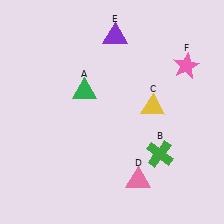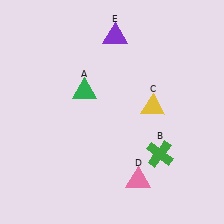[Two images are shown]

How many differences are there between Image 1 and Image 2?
There is 1 difference between the two images.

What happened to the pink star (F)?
The pink star (F) was removed in Image 2. It was in the top-right area of Image 1.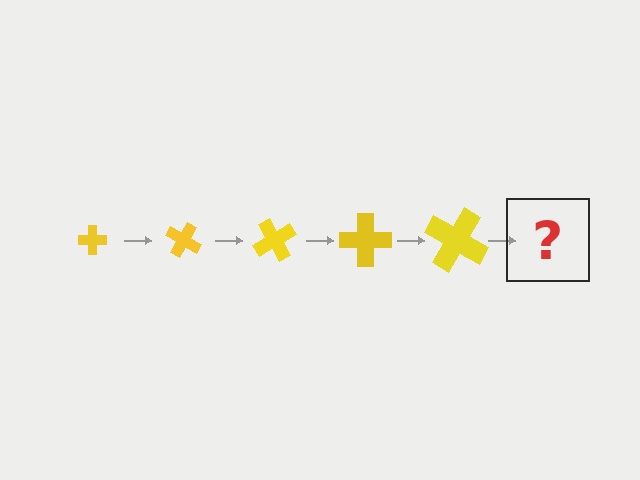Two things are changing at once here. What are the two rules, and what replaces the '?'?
The two rules are that the cross grows larger each step and it rotates 30 degrees each step. The '?' should be a cross, larger than the previous one and rotated 150 degrees from the start.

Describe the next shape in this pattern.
It should be a cross, larger than the previous one and rotated 150 degrees from the start.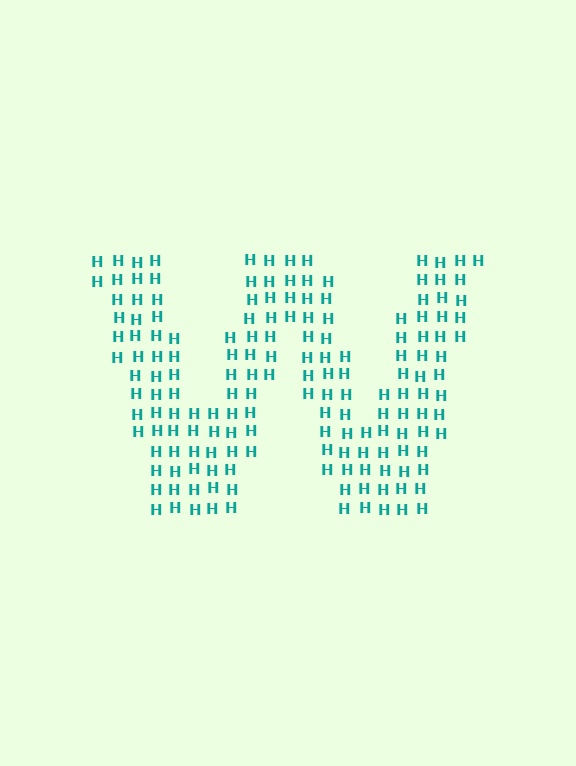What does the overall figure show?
The overall figure shows the letter W.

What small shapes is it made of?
It is made of small letter H's.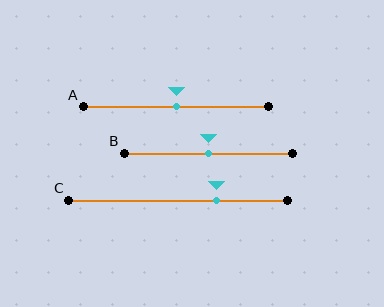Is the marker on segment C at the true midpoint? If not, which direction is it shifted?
No, the marker on segment C is shifted to the right by about 18% of the segment length.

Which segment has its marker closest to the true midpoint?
Segment A has its marker closest to the true midpoint.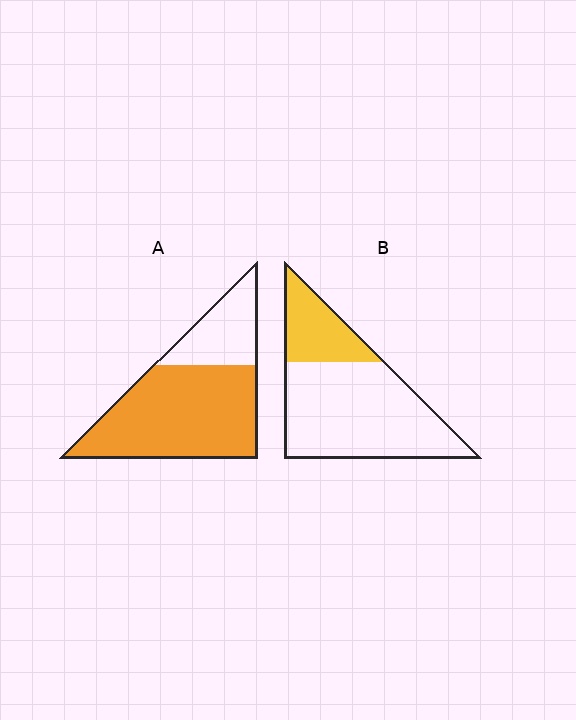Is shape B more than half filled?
No.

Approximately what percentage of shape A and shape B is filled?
A is approximately 70% and B is approximately 25%.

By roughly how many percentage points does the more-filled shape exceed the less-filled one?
By roughly 45 percentage points (A over B).